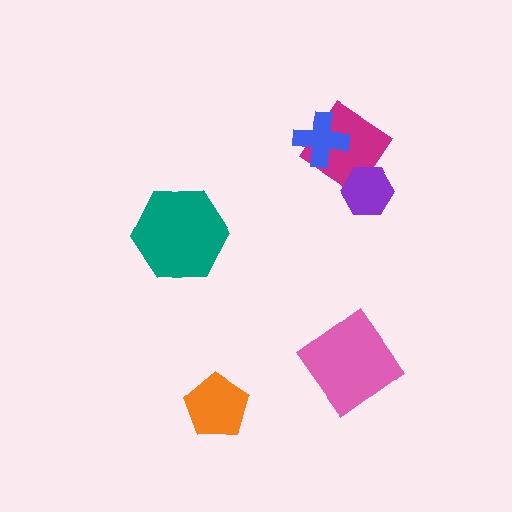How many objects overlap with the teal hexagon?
0 objects overlap with the teal hexagon.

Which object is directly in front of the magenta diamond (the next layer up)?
The purple hexagon is directly in front of the magenta diamond.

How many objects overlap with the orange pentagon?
0 objects overlap with the orange pentagon.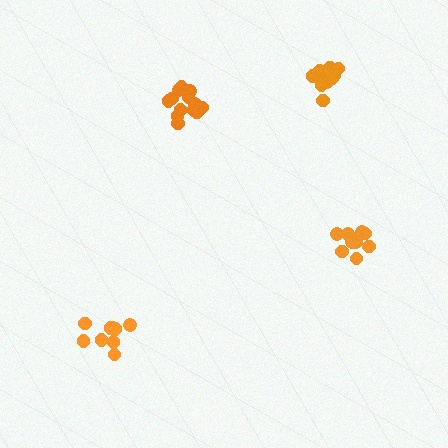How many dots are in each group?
Group 1: 11 dots, Group 2: 9 dots, Group 3: 12 dots, Group 4: 14 dots (46 total).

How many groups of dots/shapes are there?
There are 4 groups.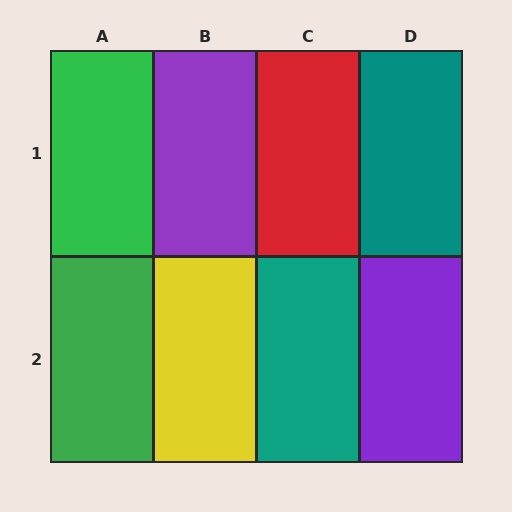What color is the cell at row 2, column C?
Teal.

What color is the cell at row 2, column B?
Yellow.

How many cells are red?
1 cell is red.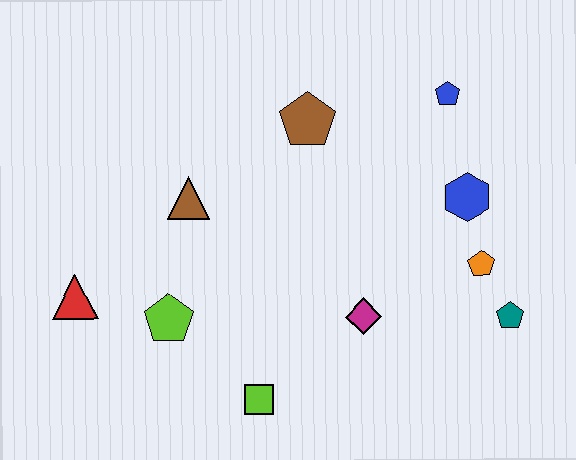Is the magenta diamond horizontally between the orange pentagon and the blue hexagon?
No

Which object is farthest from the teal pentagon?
The red triangle is farthest from the teal pentagon.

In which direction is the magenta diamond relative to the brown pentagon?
The magenta diamond is below the brown pentagon.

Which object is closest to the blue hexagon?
The orange pentagon is closest to the blue hexagon.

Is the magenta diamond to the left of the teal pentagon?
Yes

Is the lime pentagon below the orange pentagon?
Yes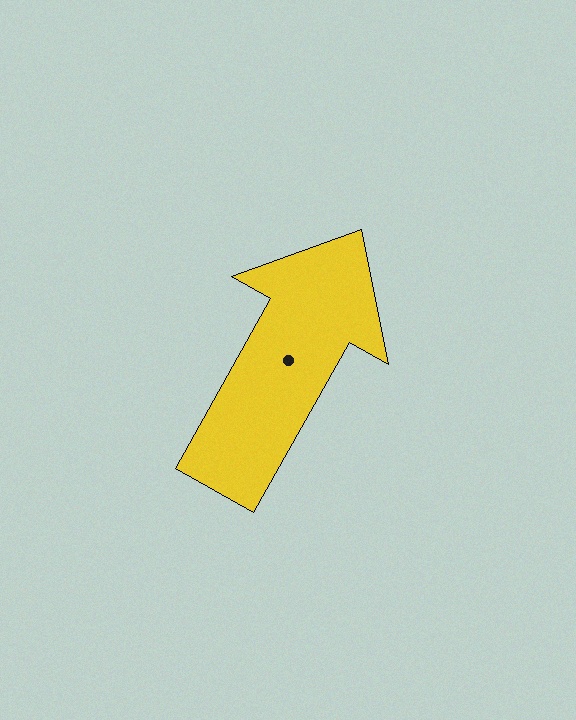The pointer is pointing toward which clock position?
Roughly 1 o'clock.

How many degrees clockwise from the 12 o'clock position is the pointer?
Approximately 29 degrees.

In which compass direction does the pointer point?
Northeast.